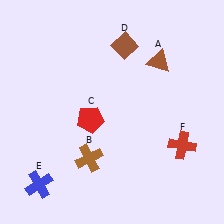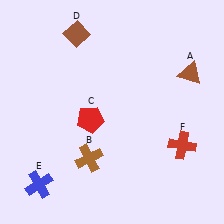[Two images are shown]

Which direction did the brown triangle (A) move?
The brown triangle (A) moved right.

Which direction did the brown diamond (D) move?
The brown diamond (D) moved left.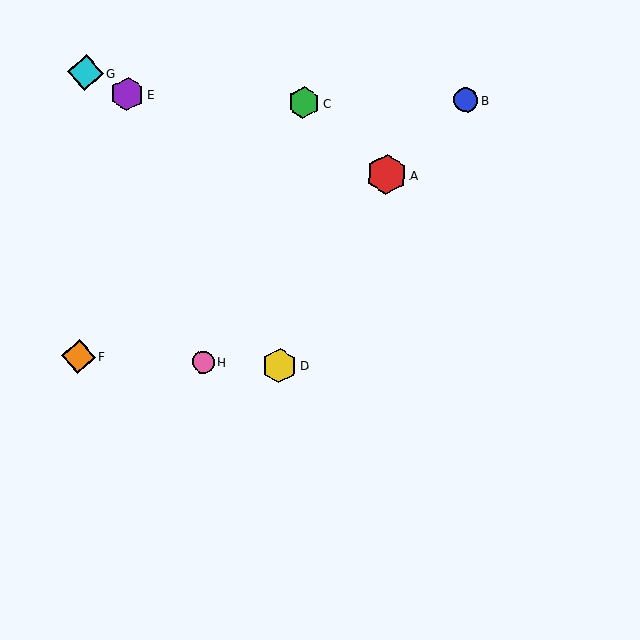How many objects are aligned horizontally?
3 objects (D, F, H) are aligned horizontally.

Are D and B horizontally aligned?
No, D is at y≈366 and B is at y≈100.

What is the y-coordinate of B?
Object B is at y≈100.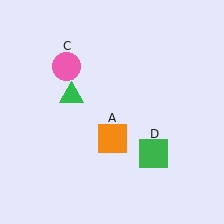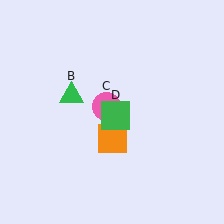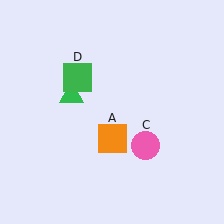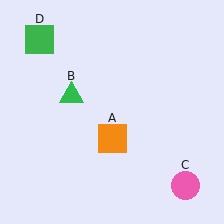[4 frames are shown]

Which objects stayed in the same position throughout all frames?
Orange square (object A) and green triangle (object B) remained stationary.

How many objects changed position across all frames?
2 objects changed position: pink circle (object C), green square (object D).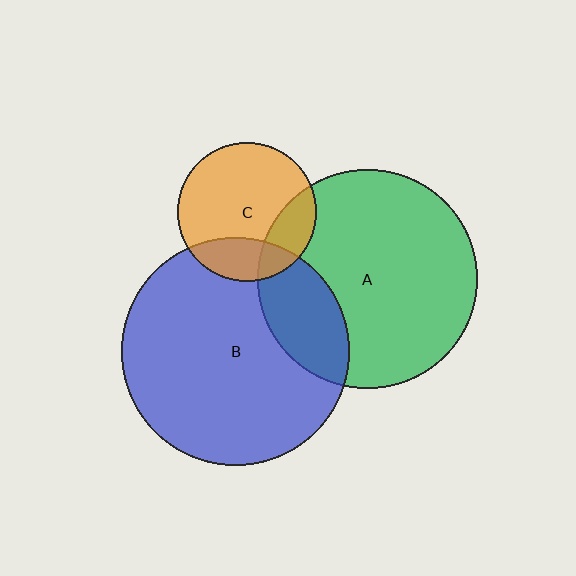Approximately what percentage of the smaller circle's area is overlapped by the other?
Approximately 25%.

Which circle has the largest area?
Circle B (blue).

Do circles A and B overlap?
Yes.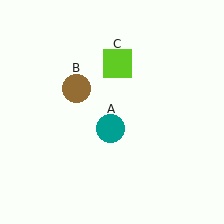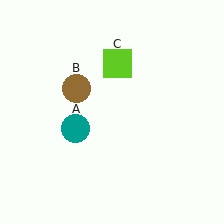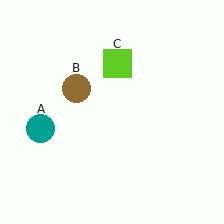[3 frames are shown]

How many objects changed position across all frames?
1 object changed position: teal circle (object A).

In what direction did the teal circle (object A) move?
The teal circle (object A) moved left.